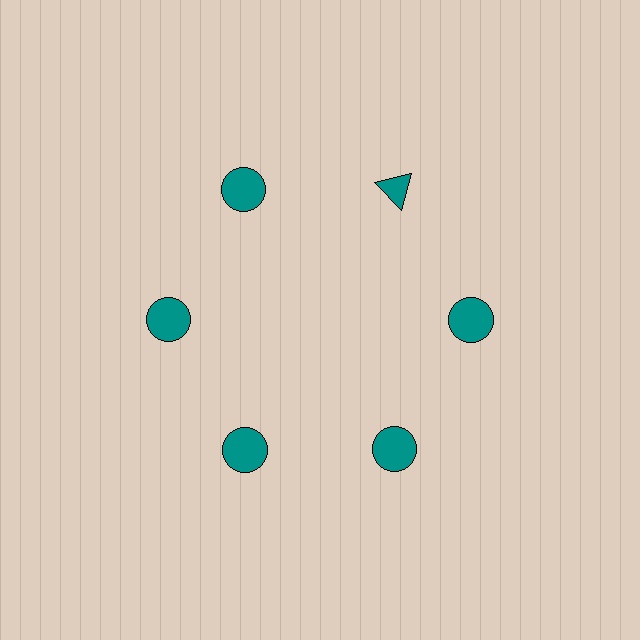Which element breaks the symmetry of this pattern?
The teal triangle at roughly the 1 o'clock position breaks the symmetry. All other shapes are teal circles.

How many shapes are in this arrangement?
There are 6 shapes arranged in a ring pattern.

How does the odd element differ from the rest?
It has a different shape: triangle instead of circle.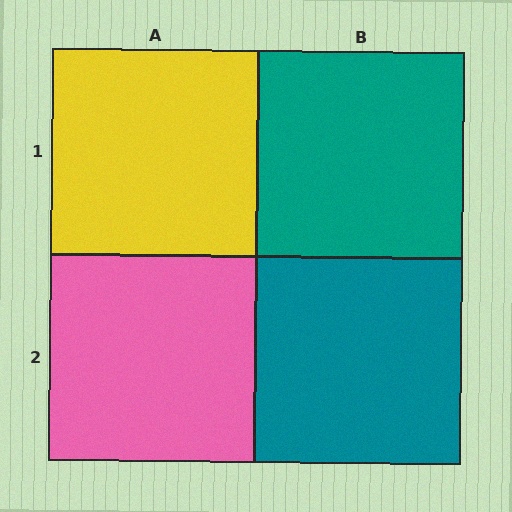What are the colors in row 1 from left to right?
Yellow, teal.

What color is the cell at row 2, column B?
Teal.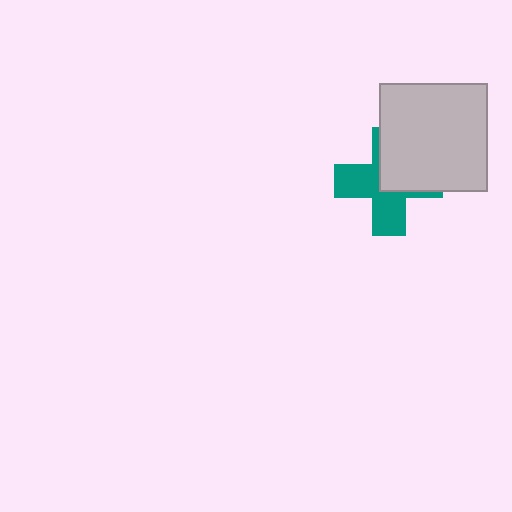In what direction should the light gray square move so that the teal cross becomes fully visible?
The light gray square should move toward the upper-right. That is the shortest direction to clear the overlap and leave the teal cross fully visible.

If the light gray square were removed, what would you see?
You would see the complete teal cross.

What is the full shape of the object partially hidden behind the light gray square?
The partially hidden object is a teal cross.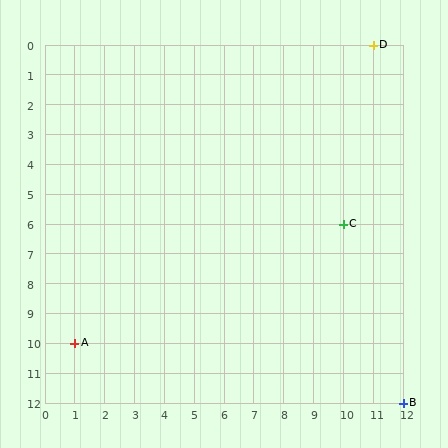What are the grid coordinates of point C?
Point C is at grid coordinates (10, 6).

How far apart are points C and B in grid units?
Points C and B are 2 columns and 6 rows apart (about 6.3 grid units diagonally).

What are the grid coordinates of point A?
Point A is at grid coordinates (1, 10).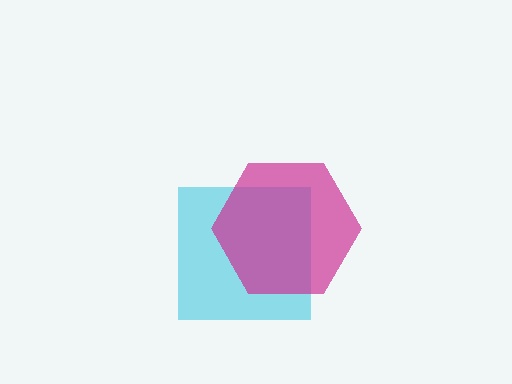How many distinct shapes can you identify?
There are 2 distinct shapes: a cyan square, a magenta hexagon.